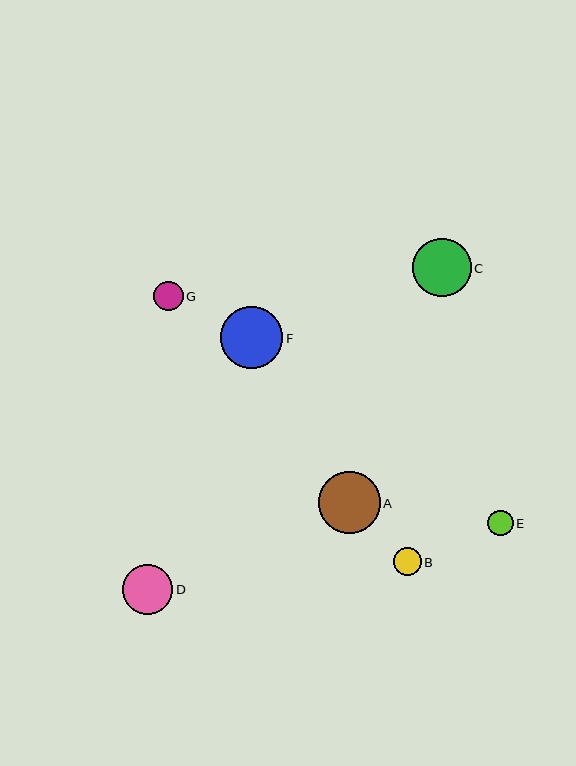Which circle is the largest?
Circle F is the largest with a size of approximately 62 pixels.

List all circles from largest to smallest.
From largest to smallest: F, A, C, D, G, B, E.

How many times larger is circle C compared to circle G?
Circle C is approximately 2.0 times the size of circle G.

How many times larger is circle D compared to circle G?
Circle D is approximately 1.7 times the size of circle G.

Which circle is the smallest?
Circle E is the smallest with a size of approximately 26 pixels.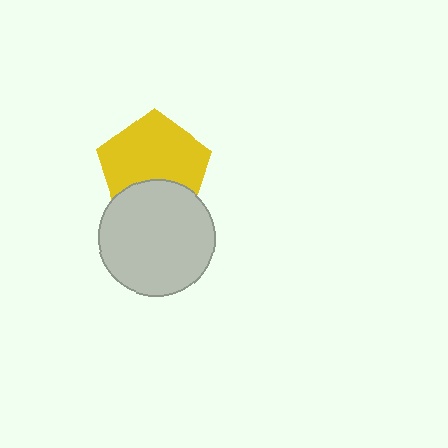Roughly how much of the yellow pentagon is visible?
Most of it is visible (roughly 69%).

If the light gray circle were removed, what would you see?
You would see the complete yellow pentagon.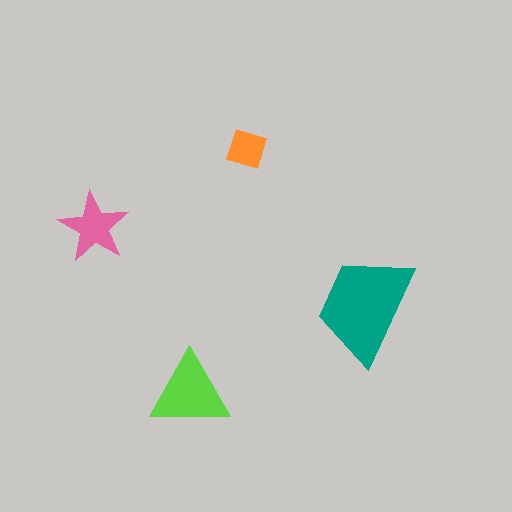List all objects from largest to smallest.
The teal trapezoid, the lime triangle, the pink star, the orange square.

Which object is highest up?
The orange square is topmost.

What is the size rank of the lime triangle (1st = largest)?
2nd.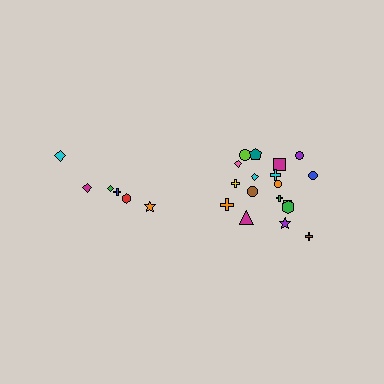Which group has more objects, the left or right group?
The right group.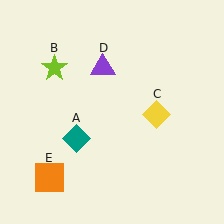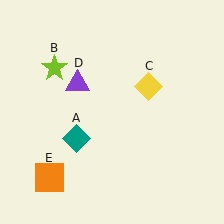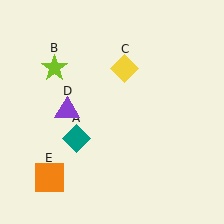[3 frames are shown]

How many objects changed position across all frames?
2 objects changed position: yellow diamond (object C), purple triangle (object D).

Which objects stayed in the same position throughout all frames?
Teal diamond (object A) and lime star (object B) and orange square (object E) remained stationary.